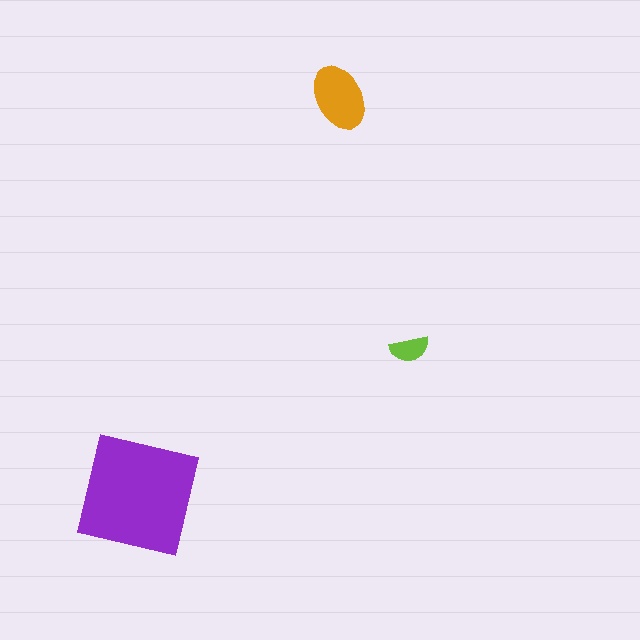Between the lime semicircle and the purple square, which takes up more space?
The purple square.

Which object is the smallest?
The lime semicircle.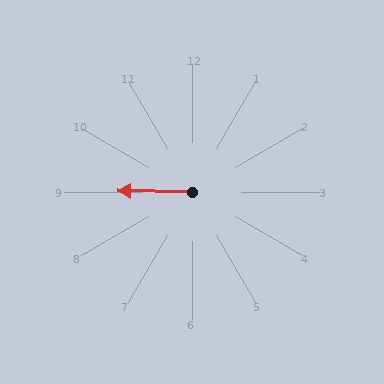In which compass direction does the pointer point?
West.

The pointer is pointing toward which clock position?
Roughly 9 o'clock.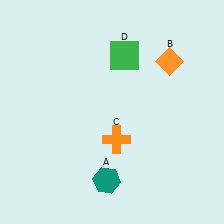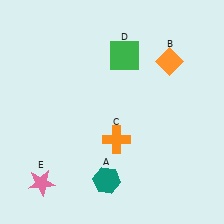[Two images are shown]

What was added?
A pink star (E) was added in Image 2.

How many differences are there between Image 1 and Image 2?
There is 1 difference between the two images.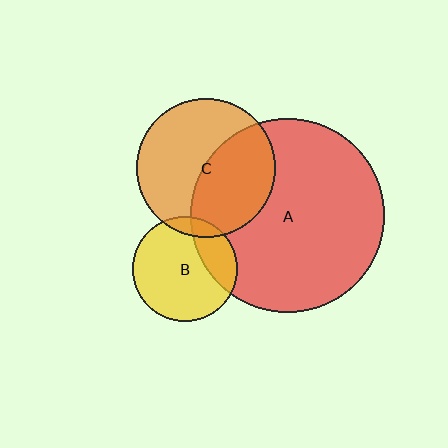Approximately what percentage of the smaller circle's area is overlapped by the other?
Approximately 25%.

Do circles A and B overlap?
Yes.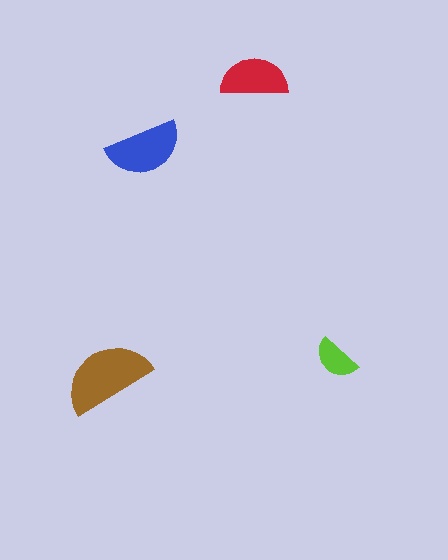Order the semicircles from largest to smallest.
the brown one, the blue one, the red one, the lime one.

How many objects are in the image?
There are 4 objects in the image.